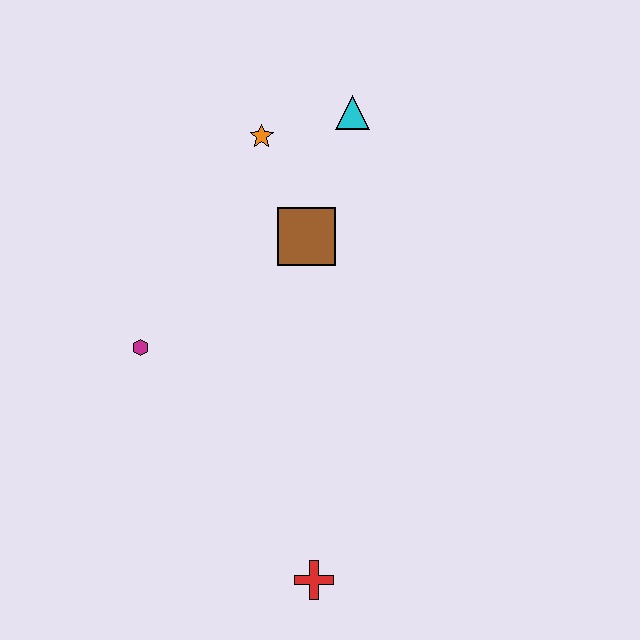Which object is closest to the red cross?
The magenta hexagon is closest to the red cross.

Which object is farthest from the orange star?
The red cross is farthest from the orange star.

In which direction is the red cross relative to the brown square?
The red cross is below the brown square.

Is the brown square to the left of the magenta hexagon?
No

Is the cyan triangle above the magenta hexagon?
Yes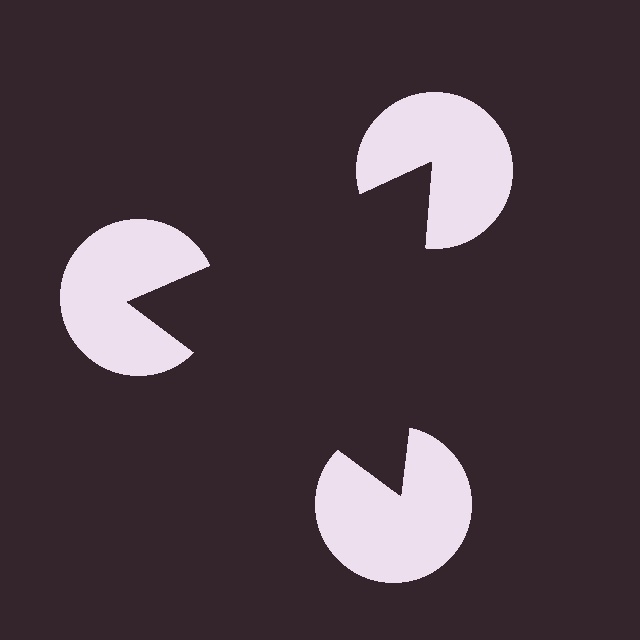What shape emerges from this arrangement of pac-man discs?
An illusory triangle — its edges are inferred from the aligned wedge cuts in the pac-man discs, not physically drawn.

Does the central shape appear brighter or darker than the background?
It typically appears slightly darker than the background, even though no actual brightness change is drawn.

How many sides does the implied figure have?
3 sides.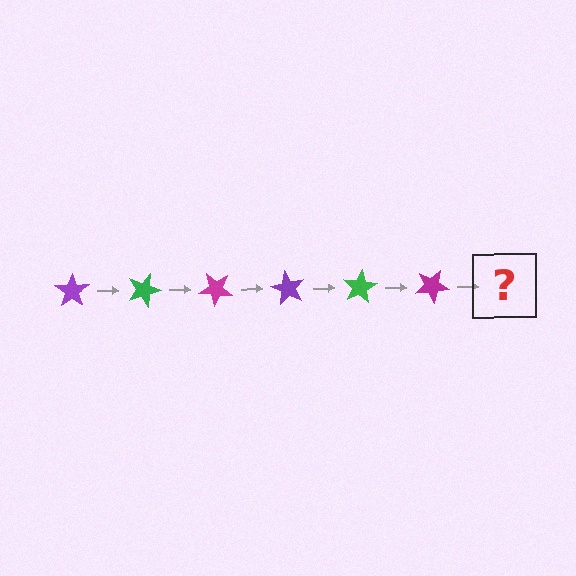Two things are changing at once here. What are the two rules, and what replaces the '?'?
The two rules are that it rotates 20 degrees each step and the color cycles through purple, green, and magenta. The '?' should be a purple star, rotated 120 degrees from the start.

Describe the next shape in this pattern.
It should be a purple star, rotated 120 degrees from the start.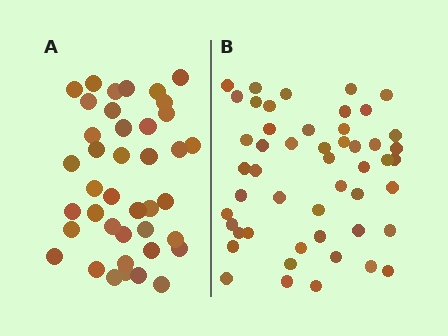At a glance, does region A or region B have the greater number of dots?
Region B (the right region) has more dots.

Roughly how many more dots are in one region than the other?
Region B has roughly 10 or so more dots than region A.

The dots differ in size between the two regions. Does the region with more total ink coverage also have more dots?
No. Region A has more total ink coverage because its dots are larger, but region B actually contains more individual dots. Total area can be misleading — the number of items is what matters here.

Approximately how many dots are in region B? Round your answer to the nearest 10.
About 50 dots.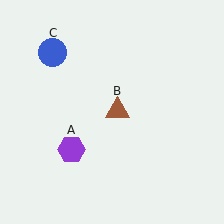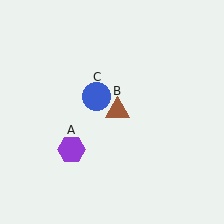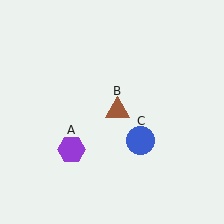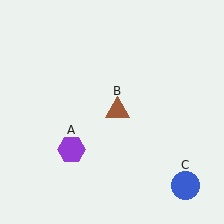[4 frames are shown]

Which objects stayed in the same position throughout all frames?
Purple hexagon (object A) and brown triangle (object B) remained stationary.